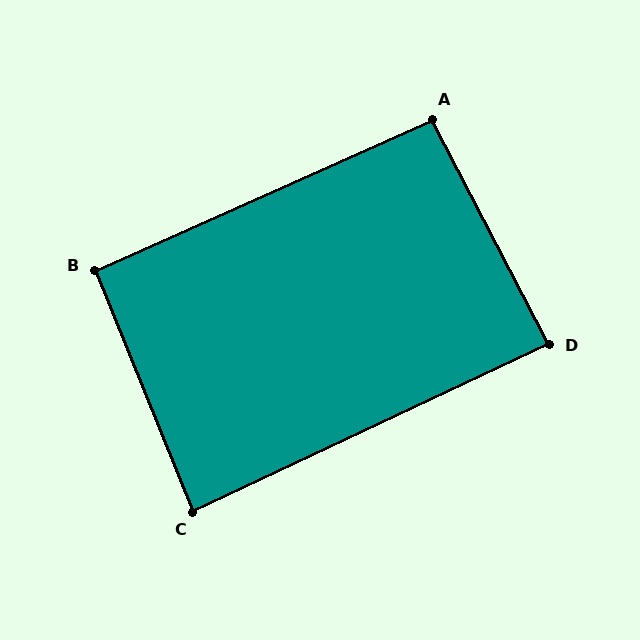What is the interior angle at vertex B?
Approximately 92 degrees (approximately right).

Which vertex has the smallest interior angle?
C, at approximately 87 degrees.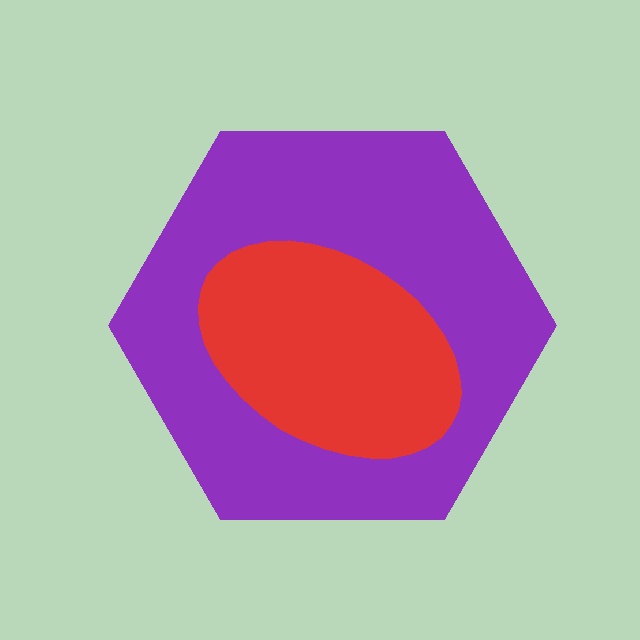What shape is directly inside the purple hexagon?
The red ellipse.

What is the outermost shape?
The purple hexagon.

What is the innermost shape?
The red ellipse.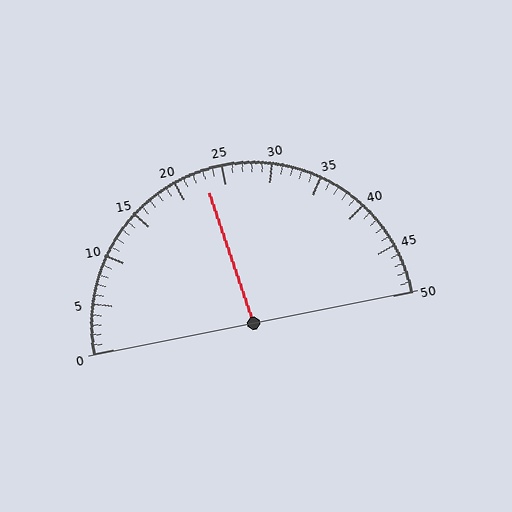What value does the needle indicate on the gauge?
The needle indicates approximately 23.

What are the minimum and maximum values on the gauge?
The gauge ranges from 0 to 50.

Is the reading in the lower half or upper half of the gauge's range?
The reading is in the lower half of the range (0 to 50).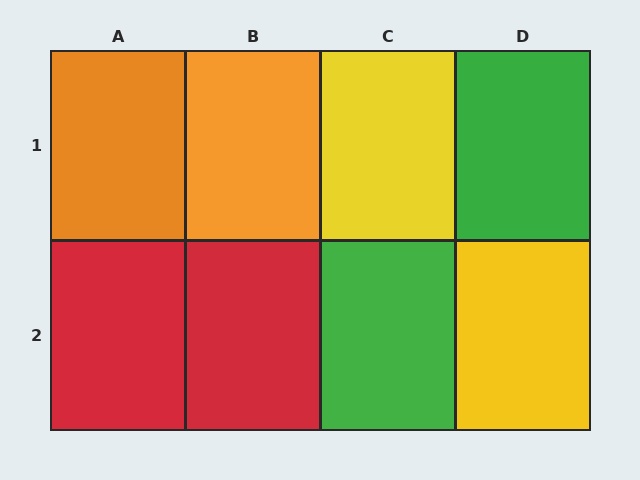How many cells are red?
2 cells are red.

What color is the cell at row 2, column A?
Red.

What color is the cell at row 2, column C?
Green.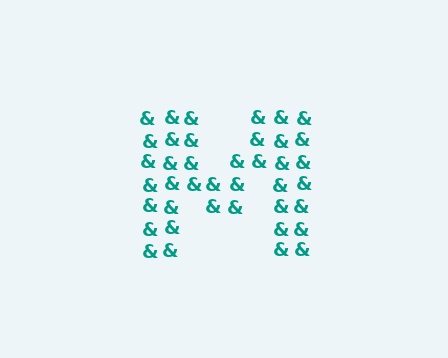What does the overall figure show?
The overall figure shows the letter M.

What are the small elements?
The small elements are ampersands.